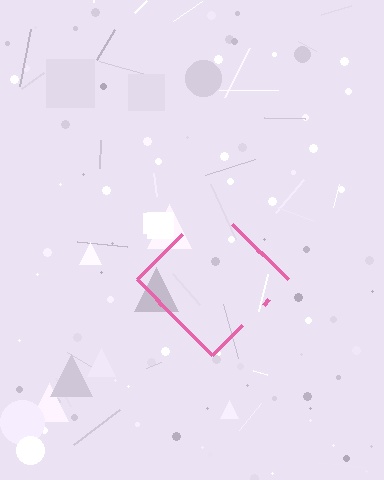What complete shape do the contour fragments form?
The contour fragments form a diamond.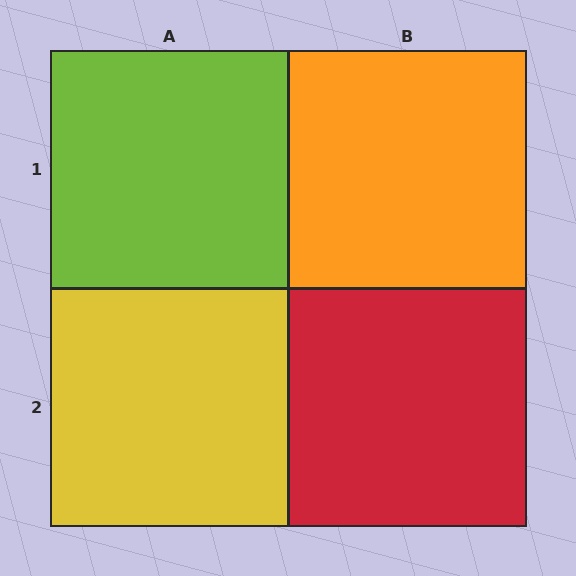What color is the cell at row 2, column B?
Red.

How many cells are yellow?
1 cell is yellow.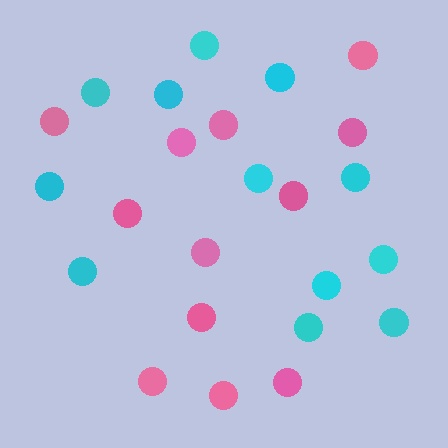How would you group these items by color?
There are 2 groups: one group of pink circles (12) and one group of cyan circles (12).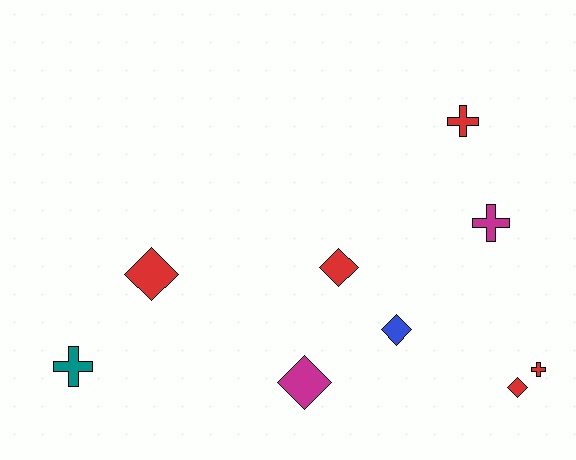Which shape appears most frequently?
Diamond, with 5 objects.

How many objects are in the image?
There are 9 objects.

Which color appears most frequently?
Red, with 5 objects.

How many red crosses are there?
There are 2 red crosses.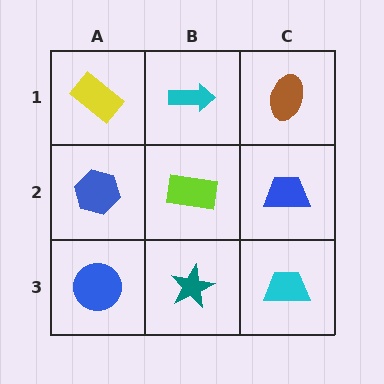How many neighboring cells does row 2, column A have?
3.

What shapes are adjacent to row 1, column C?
A blue trapezoid (row 2, column C), a cyan arrow (row 1, column B).